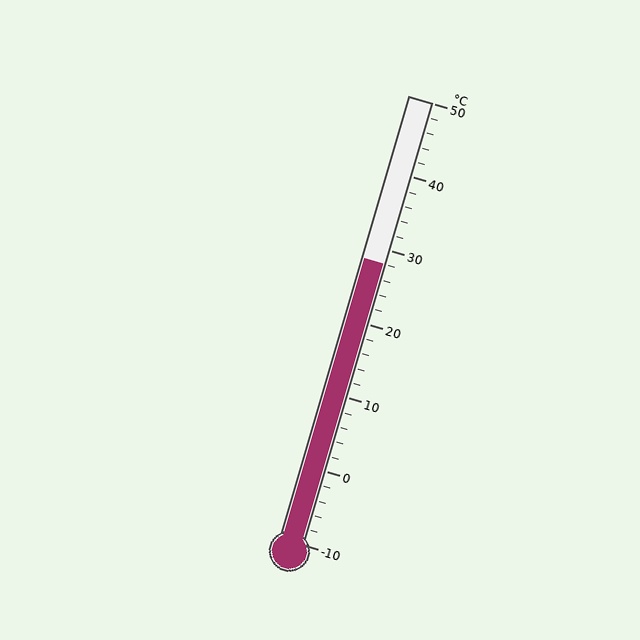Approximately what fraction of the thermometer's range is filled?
The thermometer is filled to approximately 65% of its range.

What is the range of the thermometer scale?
The thermometer scale ranges from -10°C to 50°C.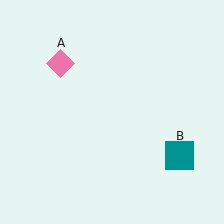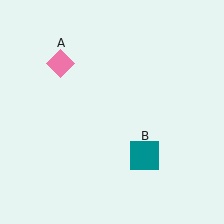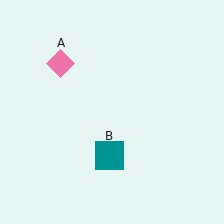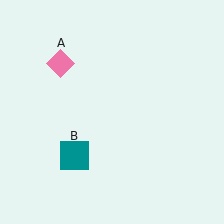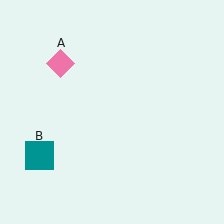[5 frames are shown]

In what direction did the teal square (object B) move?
The teal square (object B) moved left.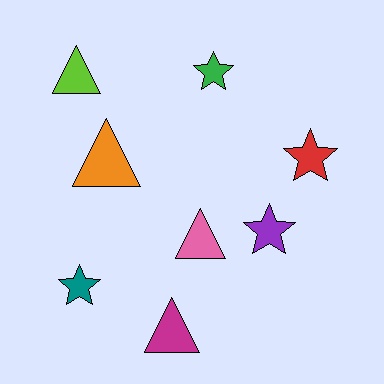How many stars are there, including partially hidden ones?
There are 4 stars.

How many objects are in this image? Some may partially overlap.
There are 8 objects.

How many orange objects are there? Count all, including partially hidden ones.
There is 1 orange object.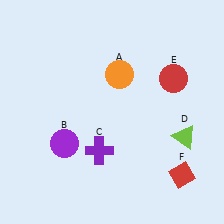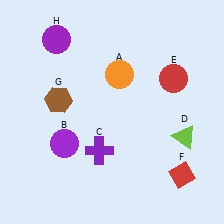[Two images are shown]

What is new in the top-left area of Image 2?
A brown hexagon (G) was added in the top-left area of Image 2.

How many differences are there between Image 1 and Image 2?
There are 2 differences between the two images.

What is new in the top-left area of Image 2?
A purple circle (H) was added in the top-left area of Image 2.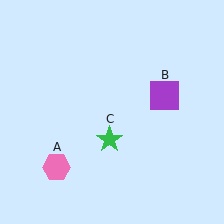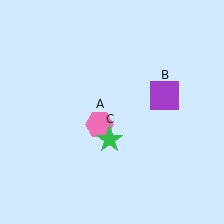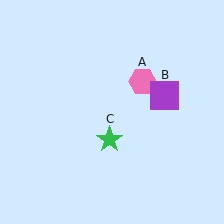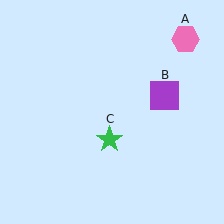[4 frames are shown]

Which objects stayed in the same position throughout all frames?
Purple square (object B) and green star (object C) remained stationary.